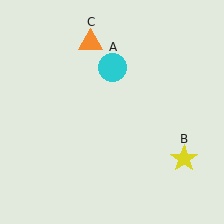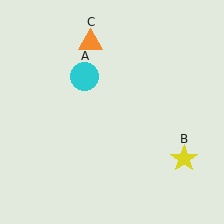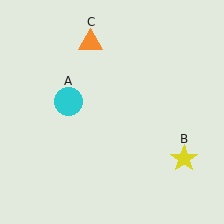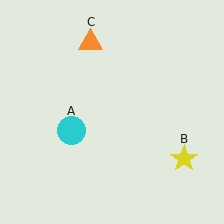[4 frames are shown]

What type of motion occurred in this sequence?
The cyan circle (object A) rotated counterclockwise around the center of the scene.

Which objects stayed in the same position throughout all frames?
Yellow star (object B) and orange triangle (object C) remained stationary.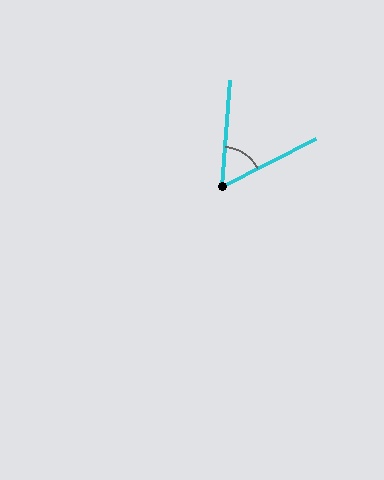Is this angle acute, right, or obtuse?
It is acute.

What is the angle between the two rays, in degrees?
Approximately 59 degrees.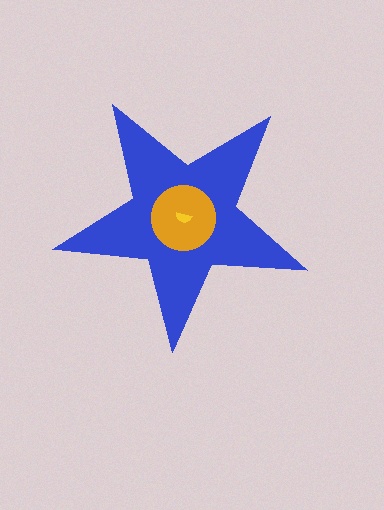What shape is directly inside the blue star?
The orange circle.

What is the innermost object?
The yellow semicircle.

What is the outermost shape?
The blue star.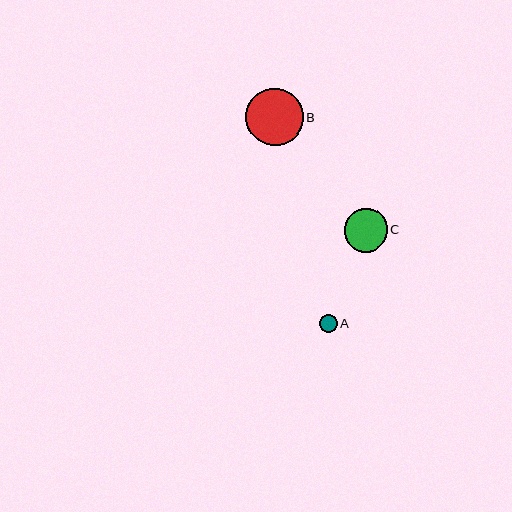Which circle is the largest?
Circle B is the largest with a size of approximately 57 pixels.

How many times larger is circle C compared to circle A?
Circle C is approximately 2.4 times the size of circle A.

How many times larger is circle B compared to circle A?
Circle B is approximately 3.2 times the size of circle A.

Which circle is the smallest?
Circle A is the smallest with a size of approximately 18 pixels.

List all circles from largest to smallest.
From largest to smallest: B, C, A.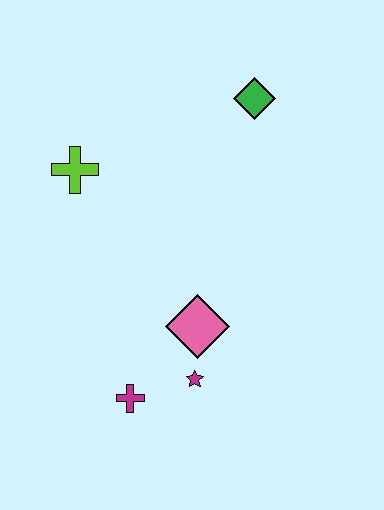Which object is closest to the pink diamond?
The magenta star is closest to the pink diamond.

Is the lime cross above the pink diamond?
Yes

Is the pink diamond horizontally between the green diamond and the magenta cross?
Yes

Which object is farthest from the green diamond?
The magenta cross is farthest from the green diamond.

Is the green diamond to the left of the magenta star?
No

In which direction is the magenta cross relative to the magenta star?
The magenta cross is to the left of the magenta star.